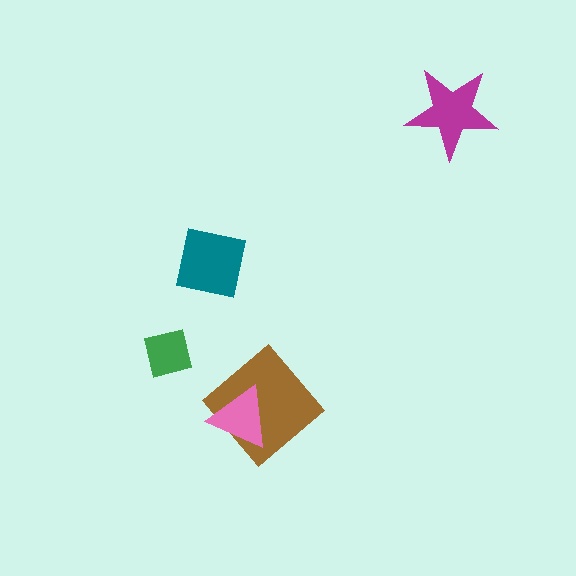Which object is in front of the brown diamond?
The pink triangle is in front of the brown diamond.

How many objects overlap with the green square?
0 objects overlap with the green square.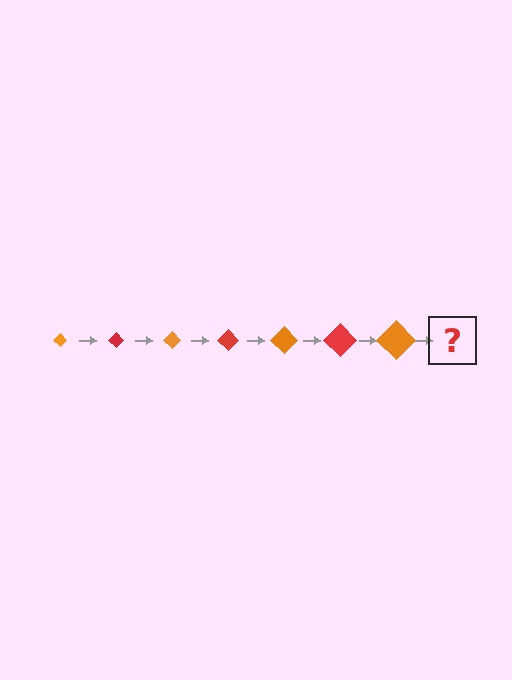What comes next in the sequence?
The next element should be a red diamond, larger than the previous one.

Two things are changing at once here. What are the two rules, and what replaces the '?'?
The two rules are that the diamond grows larger each step and the color cycles through orange and red. The '?' should be a red diamond, larger than the previous one.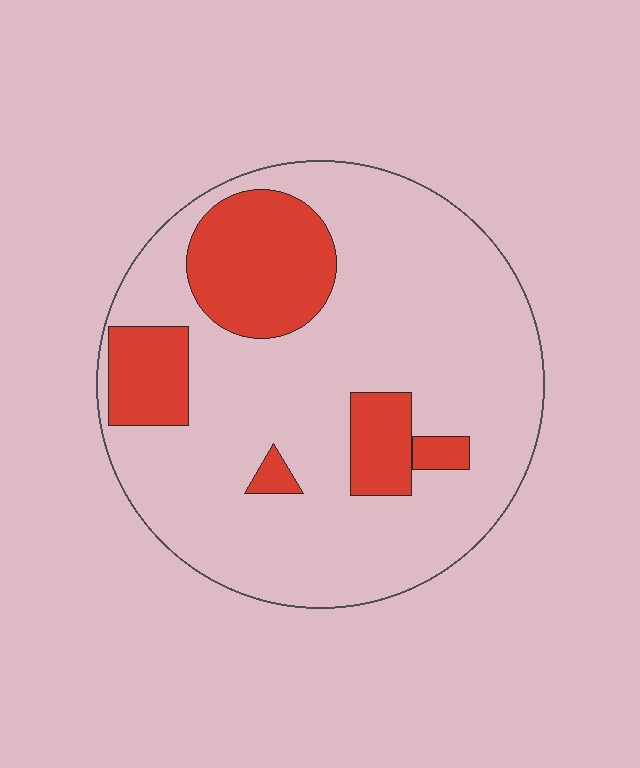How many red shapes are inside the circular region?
5.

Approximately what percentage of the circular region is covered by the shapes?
Approximately 25%.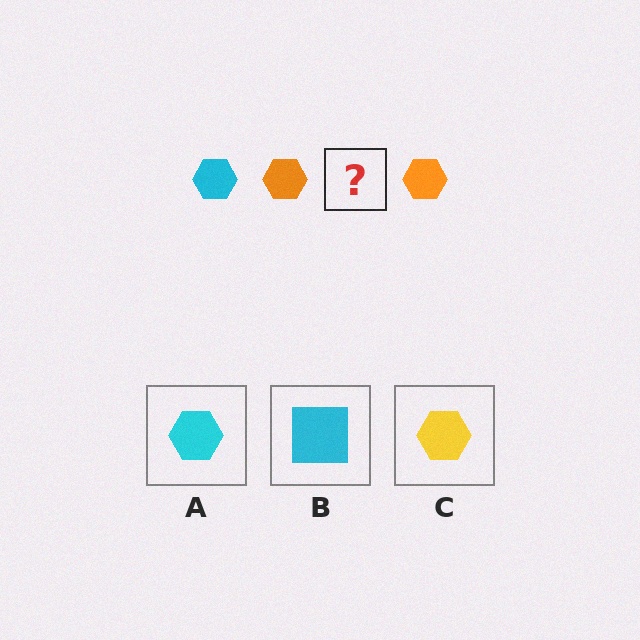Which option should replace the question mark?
Option A.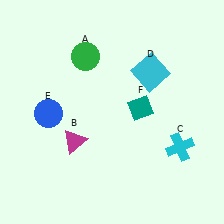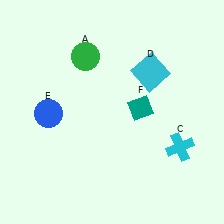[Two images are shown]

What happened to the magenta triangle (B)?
The magenta triangle (B) was removed in Image 2. It was in the bottom-left area of Image 1.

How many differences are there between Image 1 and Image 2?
There is 1 difference between the two images.